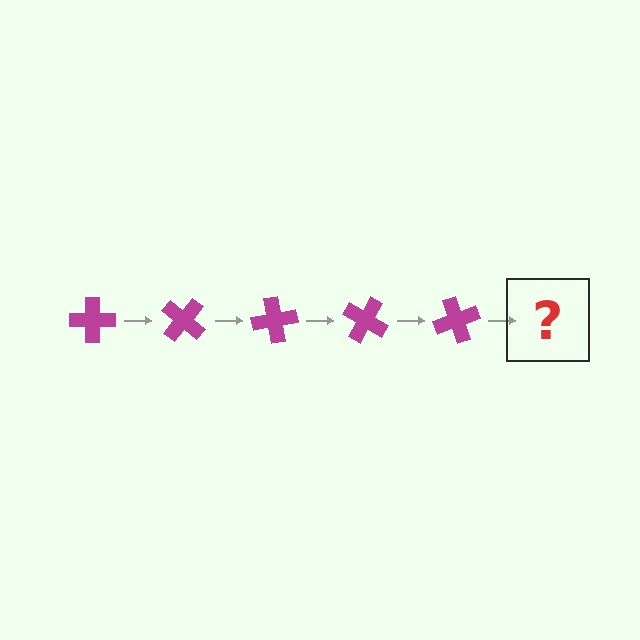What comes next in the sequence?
The next element should be a magenta cross rotated 200 degrees.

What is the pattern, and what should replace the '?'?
The pattern is that the cross rotates 40 degrees each step. The '?' should be a magenta cross rotated 200 degrees.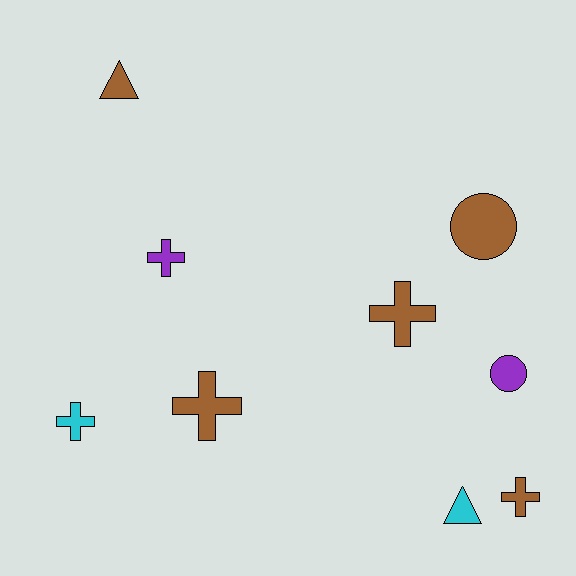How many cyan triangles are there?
There is 1 cyan triangle.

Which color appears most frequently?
Brown, with 5 objects.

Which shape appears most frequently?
Cross, with 5 objects.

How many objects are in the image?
There are 9 objects.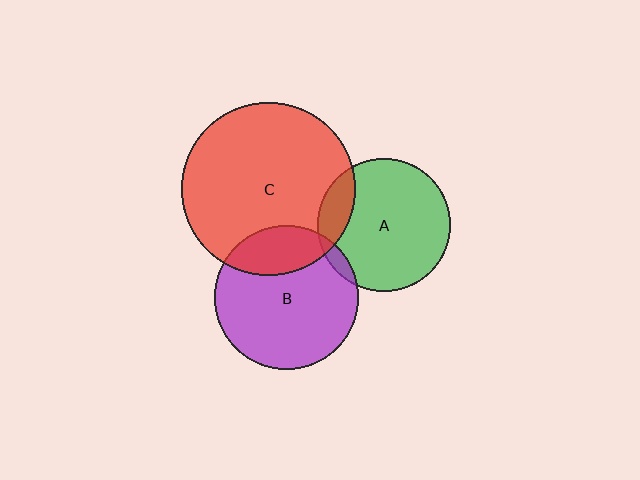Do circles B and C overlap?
Yes.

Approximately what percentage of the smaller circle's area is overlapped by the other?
Approximately 25%.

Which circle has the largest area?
Circle C (red).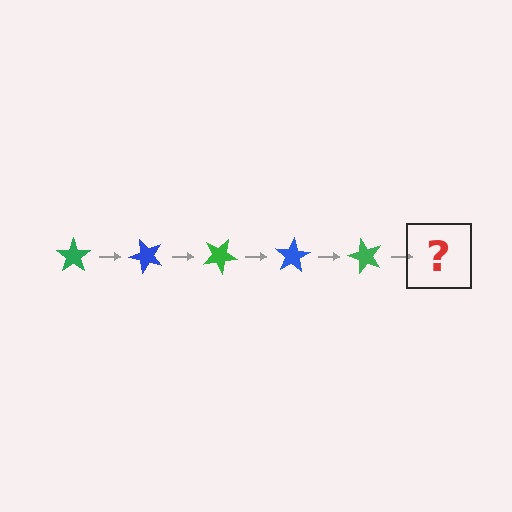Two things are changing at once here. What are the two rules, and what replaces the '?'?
The two rules are that it rotates 50 degrees each step and the color cycles through green and blue. The '?' should be a blue star, rotated 250 degrees from the start.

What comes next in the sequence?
The next element should be a blue star, rotated 250 degrees from the start.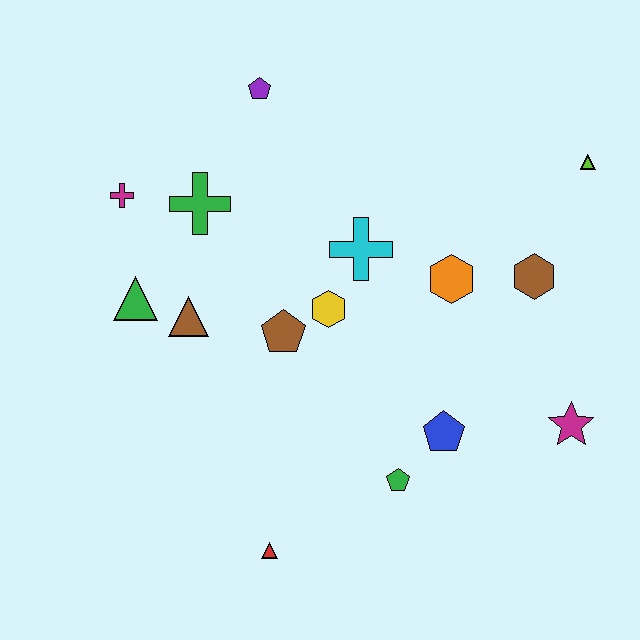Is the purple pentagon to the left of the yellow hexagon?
Yes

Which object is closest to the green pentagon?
The blue pentagon is closest to the green pentagon.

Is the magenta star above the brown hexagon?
No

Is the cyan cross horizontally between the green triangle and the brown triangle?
No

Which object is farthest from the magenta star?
The magenta cross is farthest from the magenta star.